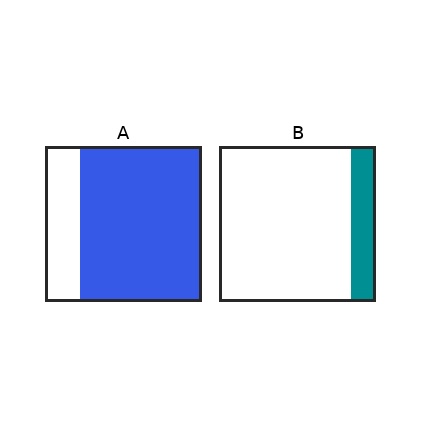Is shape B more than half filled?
No.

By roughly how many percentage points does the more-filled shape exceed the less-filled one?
By roughly 60 percentage points (A over B).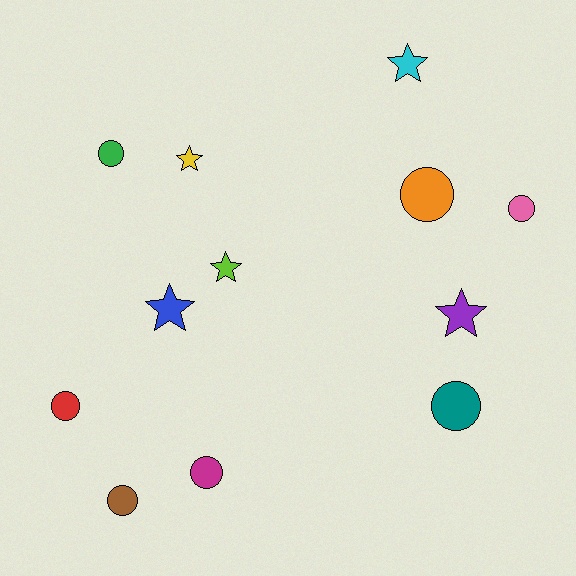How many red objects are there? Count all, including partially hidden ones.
There is 1 red object.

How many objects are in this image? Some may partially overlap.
There are 12 objects.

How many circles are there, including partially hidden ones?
There are 7 circles.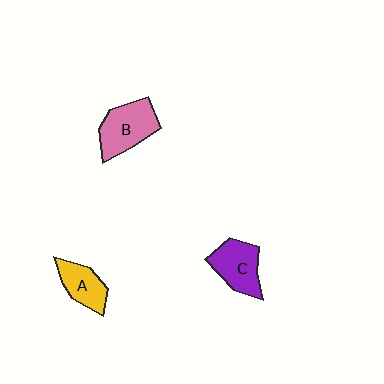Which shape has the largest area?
Shape B (pink).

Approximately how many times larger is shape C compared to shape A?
Approximately 1.3 times.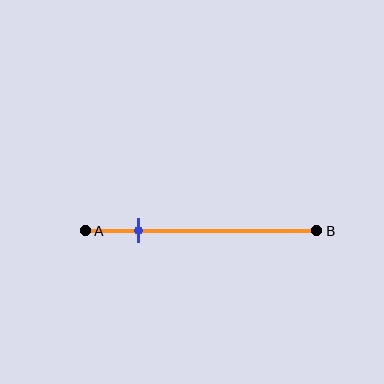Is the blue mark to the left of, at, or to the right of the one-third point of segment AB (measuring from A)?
The blue mark is to the left of the one-third point of segment AB.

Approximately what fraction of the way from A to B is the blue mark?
The blue mark is approximately 25% of the way from A to B.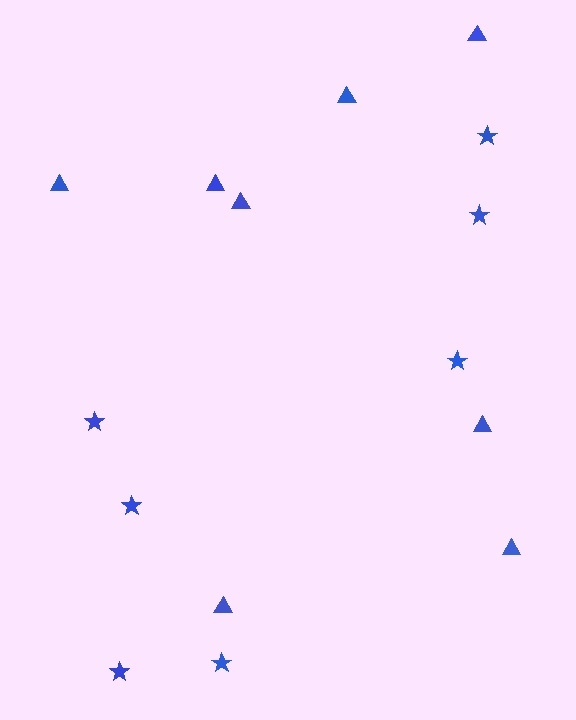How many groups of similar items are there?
There are 2 groups: one group of stars (7) and one group of triangles (8).